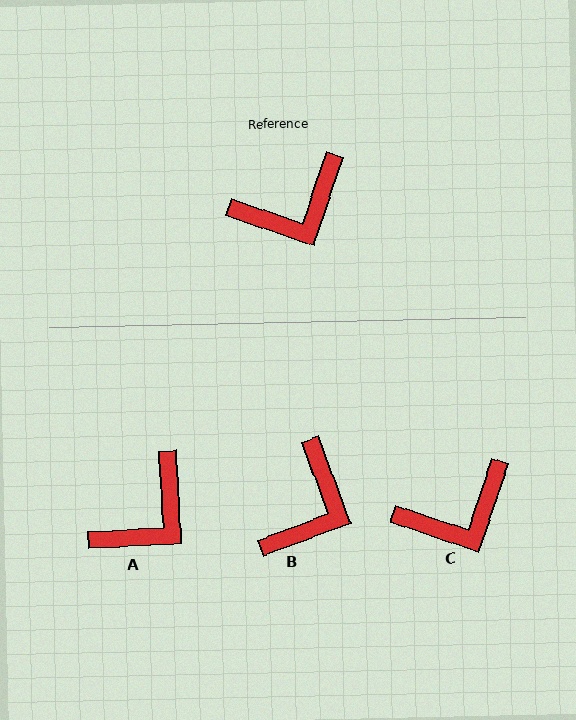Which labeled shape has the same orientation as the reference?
C.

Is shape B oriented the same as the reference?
No, it is off by about 39 degrees.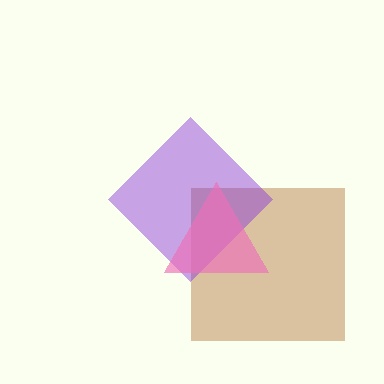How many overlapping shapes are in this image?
There are 3 overlapping shapes in the image.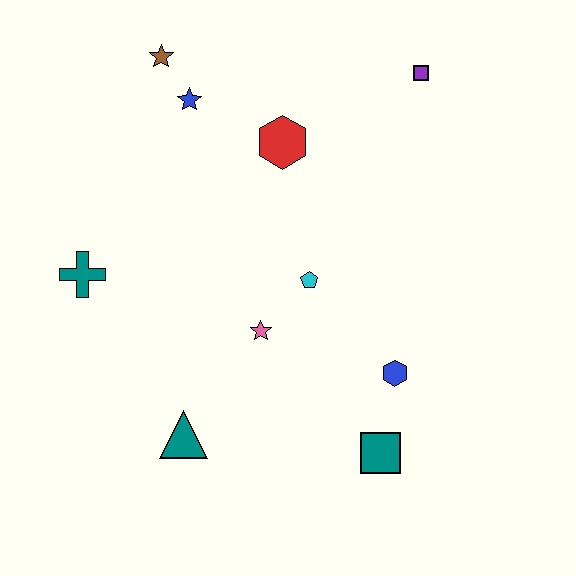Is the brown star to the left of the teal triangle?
Yes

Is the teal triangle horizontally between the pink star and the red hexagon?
No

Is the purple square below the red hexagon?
No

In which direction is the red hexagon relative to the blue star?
The red hexagon is to the right of the blue star.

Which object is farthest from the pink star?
The purple square is farthest from the pink star.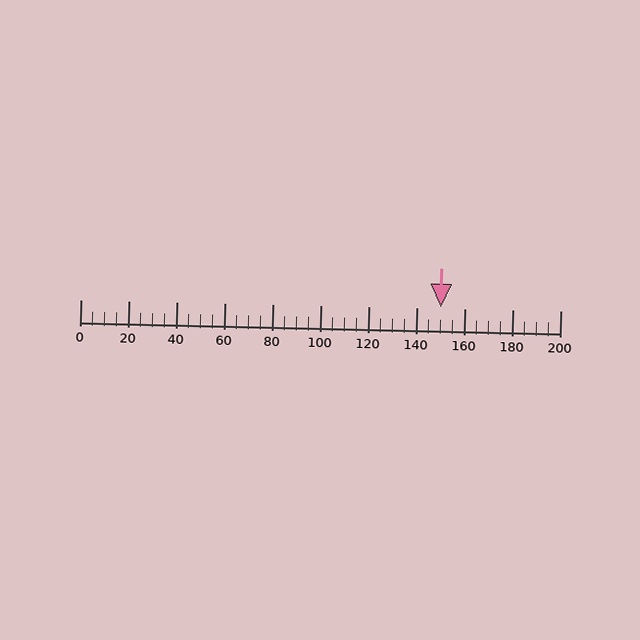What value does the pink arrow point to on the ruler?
The pink arrow points to approximately 150.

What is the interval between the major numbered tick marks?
The major tick marks are spaced 20 units apart.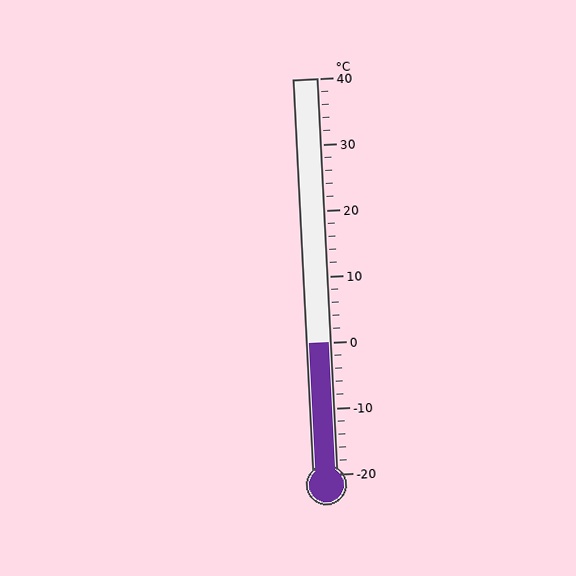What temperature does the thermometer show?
The thermometer shows approximately 0°C.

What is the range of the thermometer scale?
The thermometer scale ranges from -20°C to 40°C.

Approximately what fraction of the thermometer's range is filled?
The thermometer is filled to approximately 35% of its range.